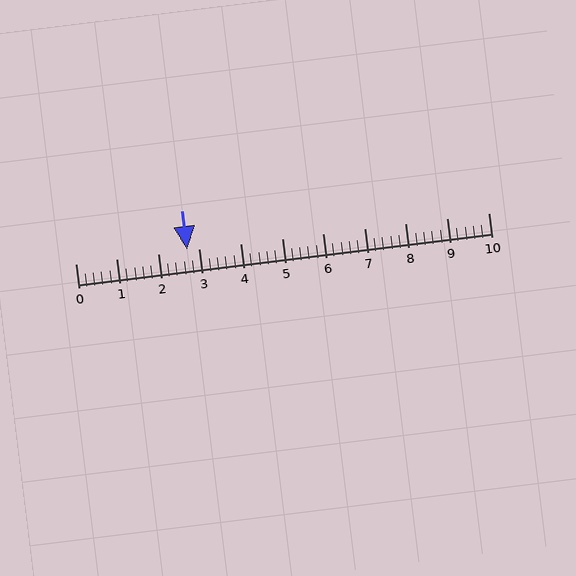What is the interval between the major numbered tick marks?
The major tick marks are spaced 1 units apart.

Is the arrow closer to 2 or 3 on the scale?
The arrow is closer to 3.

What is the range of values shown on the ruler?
The ruler shows values from 0 to 10.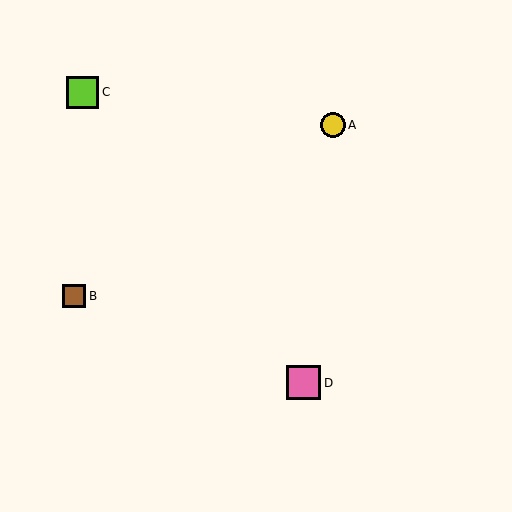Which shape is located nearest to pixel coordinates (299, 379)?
The pink square (labeled D) at (304, 383) is nearest to that location.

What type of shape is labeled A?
Shape A is a yellow circle.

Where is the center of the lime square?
The center of the lime square is at (83, 92).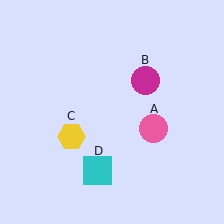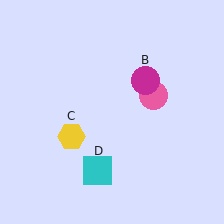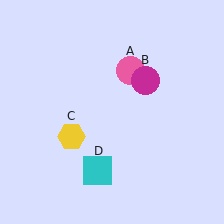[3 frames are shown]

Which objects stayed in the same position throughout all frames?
Magenta circle (object B) and yellow hexagon (object C) and cyan square (object D) remained stationary.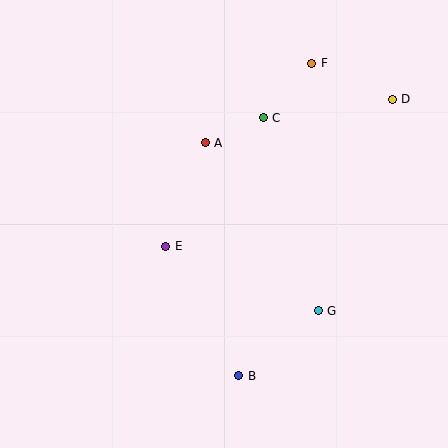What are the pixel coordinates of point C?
Point C is at (263, 118).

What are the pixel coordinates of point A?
Point A is at (205, 143).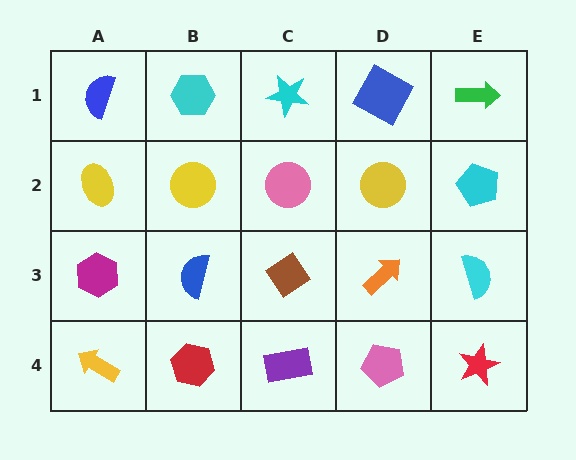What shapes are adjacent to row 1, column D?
A yellow circle (row 2, column D), a cyan star (row 1, column C), a green arrow (row 1, column E).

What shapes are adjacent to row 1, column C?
A pink circle (row 2, column C), a cyan hexagon (row 1, column B), a blue square (row 1, column D).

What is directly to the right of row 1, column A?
A cyan hexagon.